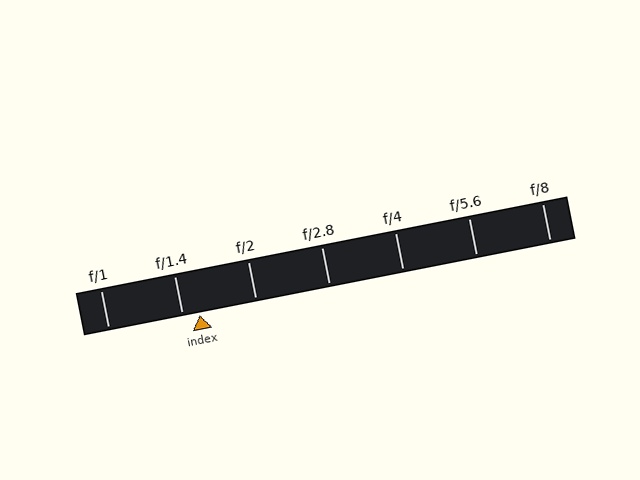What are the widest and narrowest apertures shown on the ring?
The widest aperture shown is f/1 and the narrowest is f/8.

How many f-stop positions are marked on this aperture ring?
There are 7 f-stop positions marked.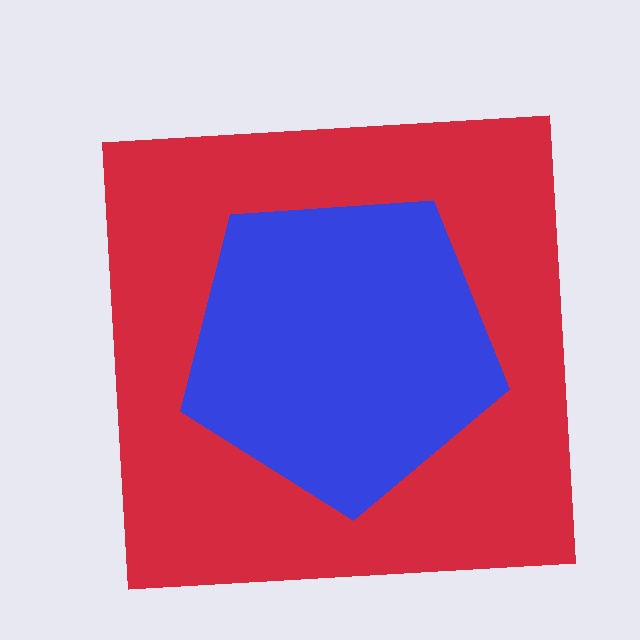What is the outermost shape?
The red square.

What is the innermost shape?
The blue pentagon.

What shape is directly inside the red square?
The blue pentagon.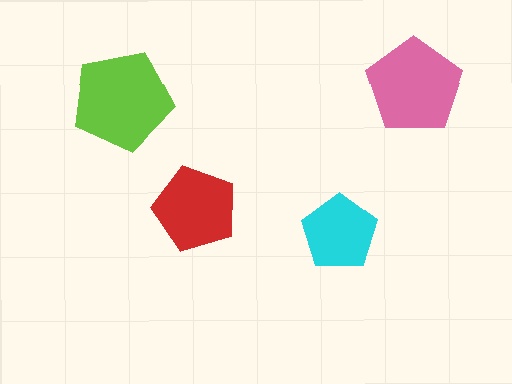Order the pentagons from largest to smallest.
the lime one, the pink one, the red one, the cyan one.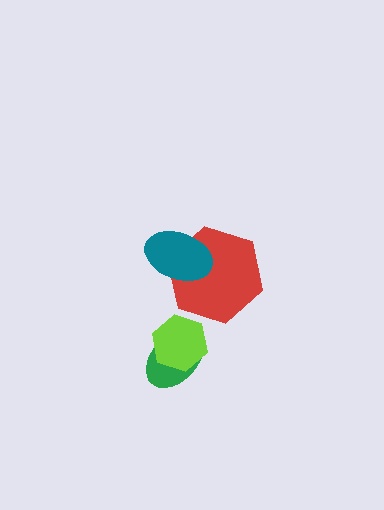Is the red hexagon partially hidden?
Yes, it is partially covered by another shape.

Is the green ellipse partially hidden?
Yes, it is partially covered by another shape.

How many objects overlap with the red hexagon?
1 object overlaps with the red hexagon.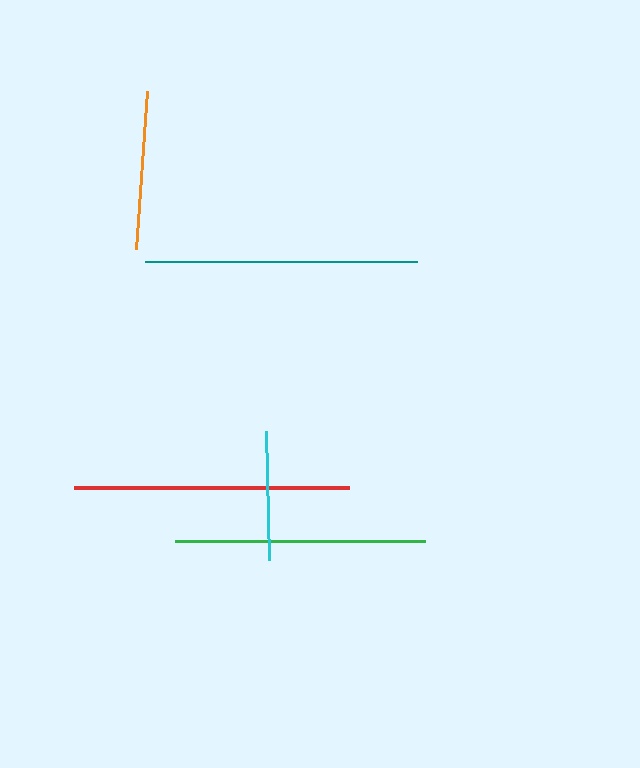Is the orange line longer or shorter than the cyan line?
The orange line is longer than the cyan line.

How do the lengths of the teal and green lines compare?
The teal and green lines are approximately the same length.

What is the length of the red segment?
The red segment is approximately 275 pixels long.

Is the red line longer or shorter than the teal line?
The red line is longer than the teal line.